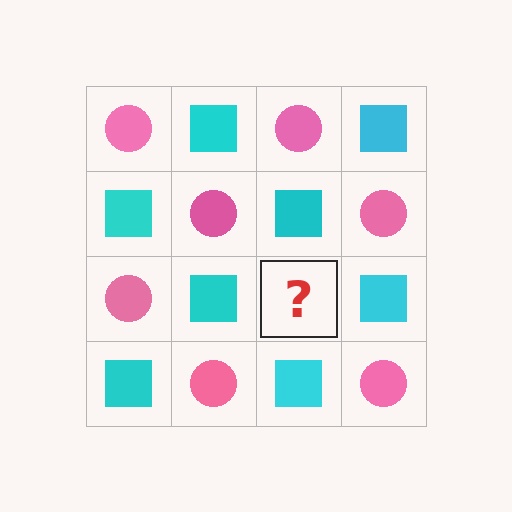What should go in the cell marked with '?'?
The missing cell should contain a pink circle.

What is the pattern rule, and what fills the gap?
The rule is that it alternates pink circle and cyan square in a checkerboard pattern. The gap should be filled with a pink circle.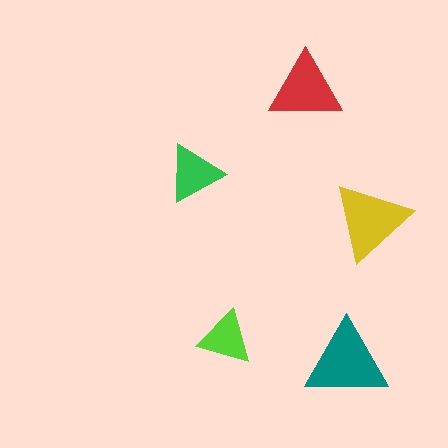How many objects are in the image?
There are 5 objects in the image.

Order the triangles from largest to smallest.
the teal one, the yellow one, the red one, the green one, the lime one.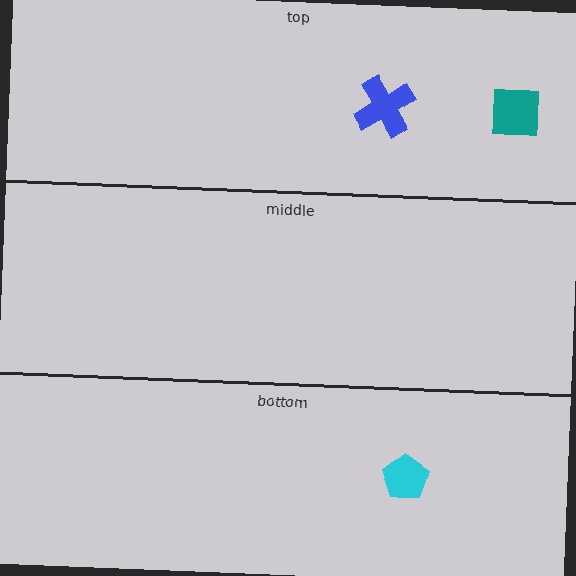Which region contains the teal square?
The top region.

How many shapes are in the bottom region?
1.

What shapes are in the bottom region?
The cyan pentagon.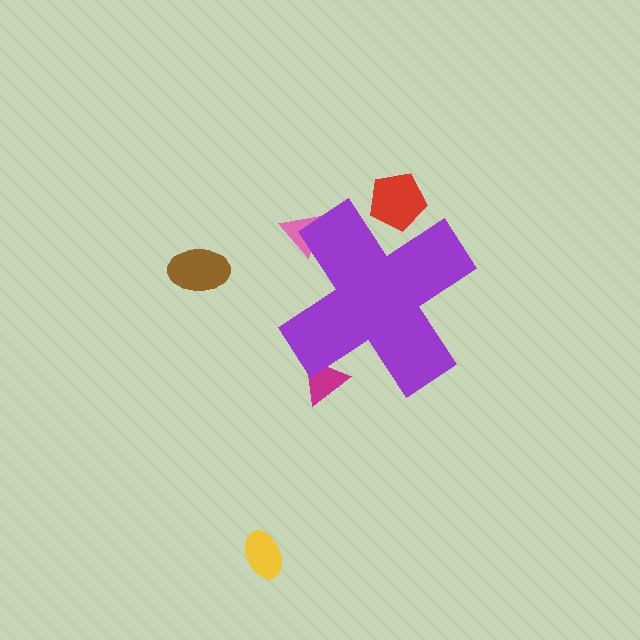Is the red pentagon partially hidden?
Yes, the red pentagon is partially hidden behind the purple cross.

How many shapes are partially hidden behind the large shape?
3 shapes are partially hidden.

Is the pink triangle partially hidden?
Yes, the pink triangle is partially hidden behind the purple cross.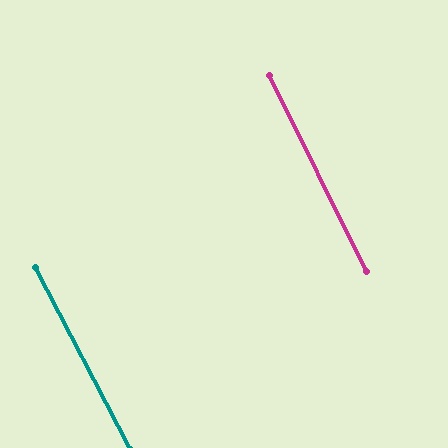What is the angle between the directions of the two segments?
Approximately 1 degree.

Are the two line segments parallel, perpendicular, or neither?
Parallel — their directions differ by only 0.9°.